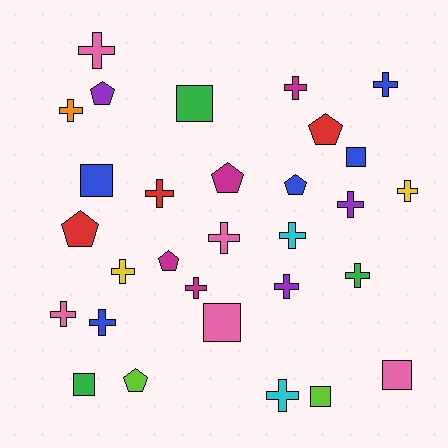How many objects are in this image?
There are 30 objects.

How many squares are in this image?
There are 7 squares.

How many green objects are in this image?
There are 3 green objects.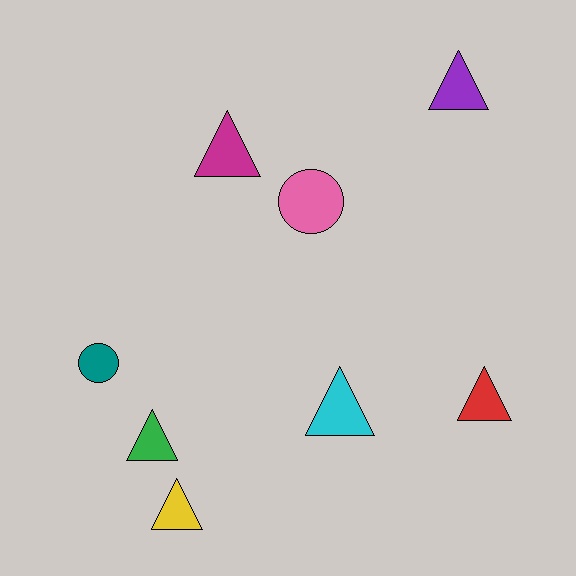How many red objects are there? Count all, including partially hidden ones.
There is 1 red object.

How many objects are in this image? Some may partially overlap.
There are 8 objects.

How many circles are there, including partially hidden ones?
There are 2 circles.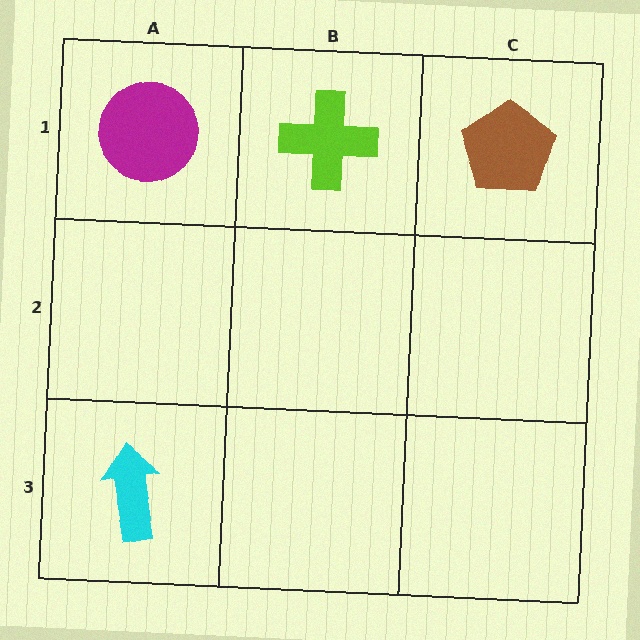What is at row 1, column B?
A lime cross.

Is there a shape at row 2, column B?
No, that cell is empty.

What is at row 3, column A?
A cyan arrow.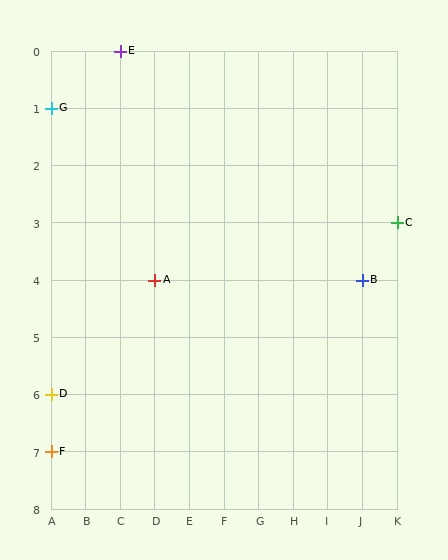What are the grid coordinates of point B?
Point B is at grid coordinates (J, 4).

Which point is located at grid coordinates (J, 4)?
Point B is at (J, 4).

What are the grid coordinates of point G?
Point G is at grid coordinates (A, 1).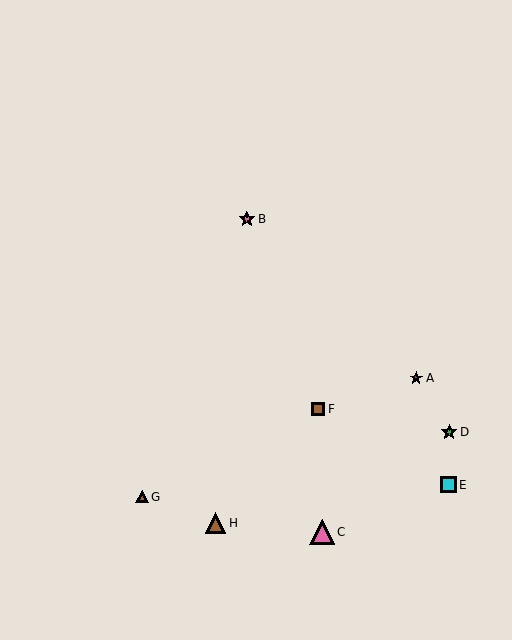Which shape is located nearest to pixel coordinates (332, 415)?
The brown square (labeled F) at (318, 409) is nearest to that location.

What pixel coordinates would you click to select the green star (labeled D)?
Click at (449, 432) to select the green star D.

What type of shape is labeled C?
Shape C is a pink triangle.